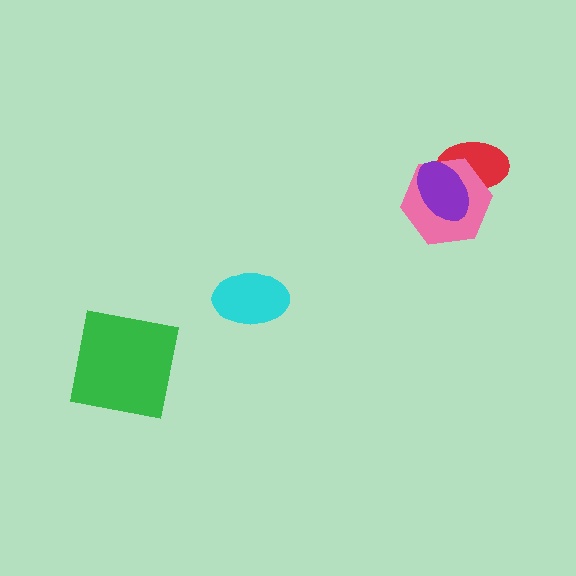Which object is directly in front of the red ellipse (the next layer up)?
The pink hexagon is directly in front of the red ellipse.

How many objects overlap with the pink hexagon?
2 objects overlap with the pink hexagon.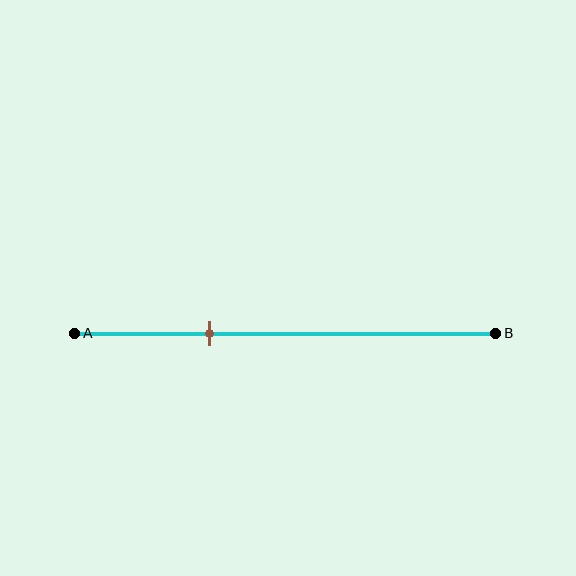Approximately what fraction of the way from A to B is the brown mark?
The brown mark is approximately 30% of the way from A to B.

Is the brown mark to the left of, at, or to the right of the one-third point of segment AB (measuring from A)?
The brown mark is approximately at the one-third point of segment AB.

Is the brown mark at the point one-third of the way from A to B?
Yes, the mark is approximately at the one-third point.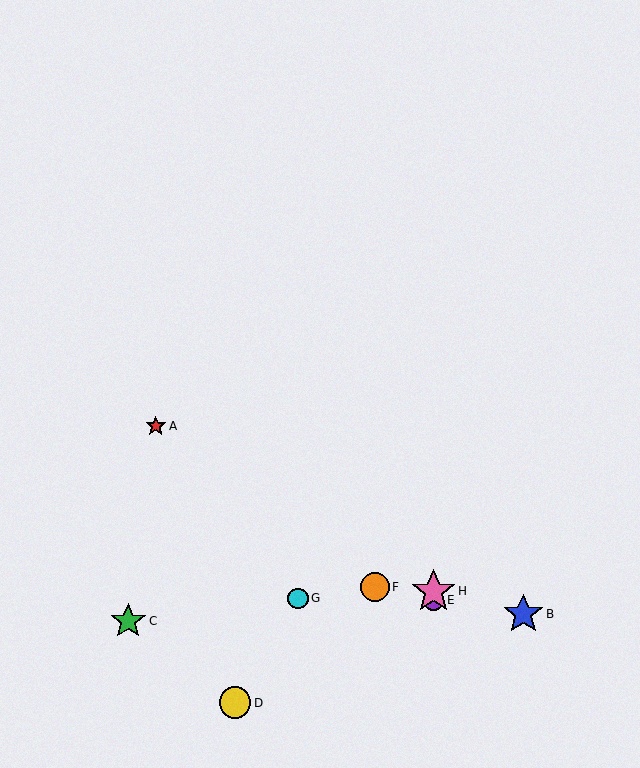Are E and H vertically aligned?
Yes, both are at x≈434.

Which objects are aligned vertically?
Objects E, H are aligned vertically.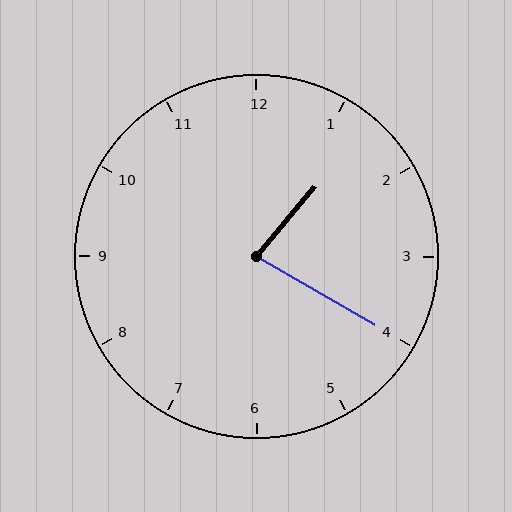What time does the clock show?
1:20.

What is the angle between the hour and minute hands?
Approximately 80 degrees.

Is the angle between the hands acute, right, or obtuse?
It is acute.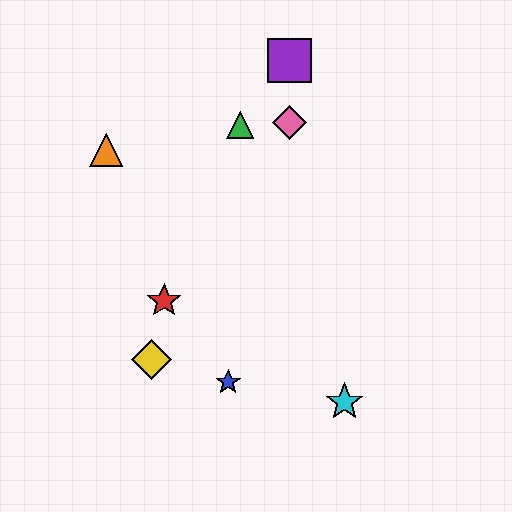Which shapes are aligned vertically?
The purple square, the pink diamond are aligned vertically.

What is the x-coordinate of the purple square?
The purple square is at x≈289.